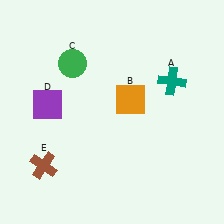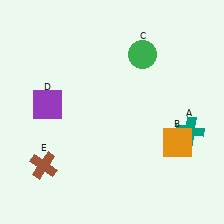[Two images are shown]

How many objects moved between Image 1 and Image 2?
3 objects moved between the two images.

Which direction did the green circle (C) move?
The green circle (C) moved right.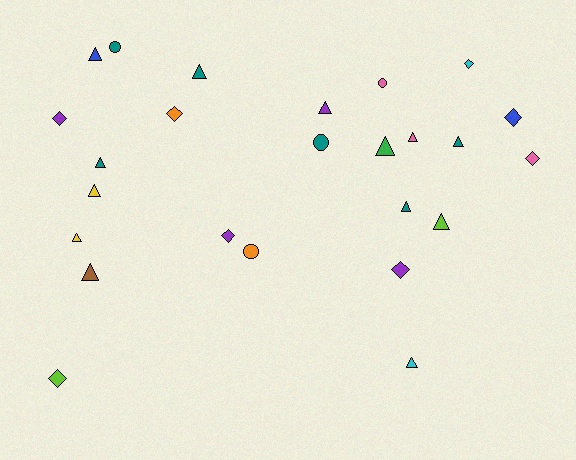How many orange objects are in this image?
There are 2 orange objects.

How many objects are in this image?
There are 25 objects.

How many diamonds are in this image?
There are 8 diamonds.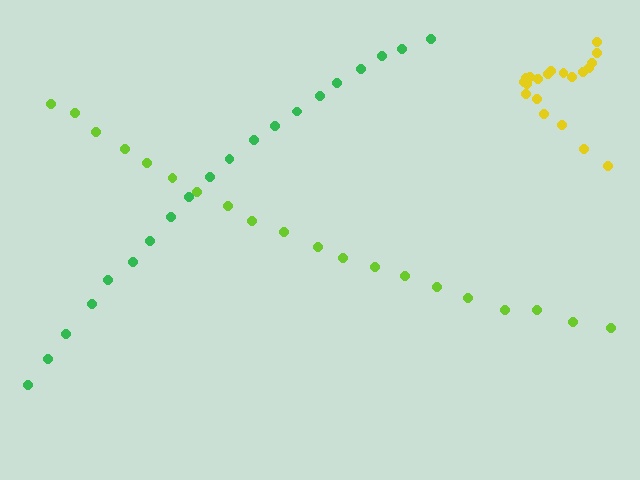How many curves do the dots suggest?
There are 3 distinct paths.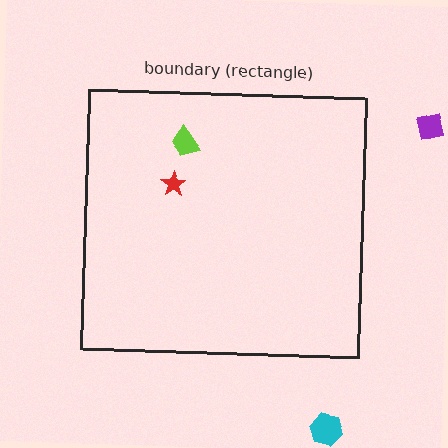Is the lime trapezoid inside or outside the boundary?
Inside.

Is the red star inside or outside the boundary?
Inside.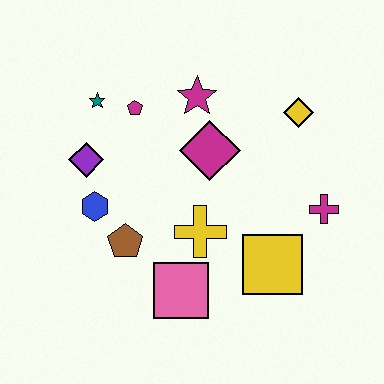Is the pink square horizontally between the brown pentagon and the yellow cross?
Yes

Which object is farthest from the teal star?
The magenta cross is farthest from the teal star.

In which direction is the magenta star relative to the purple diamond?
The magenta star is to the right of the purple diamond.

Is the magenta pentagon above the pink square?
Yes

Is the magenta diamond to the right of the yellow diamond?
No